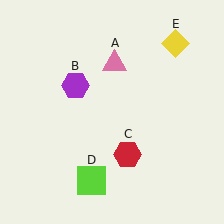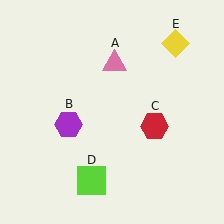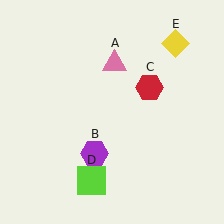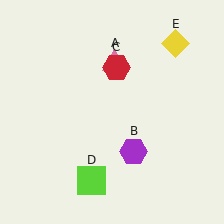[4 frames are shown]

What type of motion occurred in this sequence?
The purple hexagon (object B), red hexagon (object C) rotated counterclockwise around the center of the scene.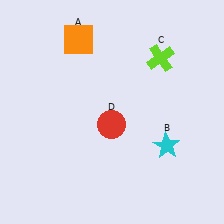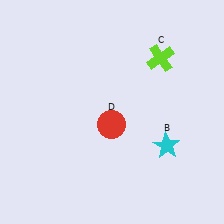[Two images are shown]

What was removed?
The orange square (A) was removed in Image 2.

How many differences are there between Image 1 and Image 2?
There is 1 difference between the two images.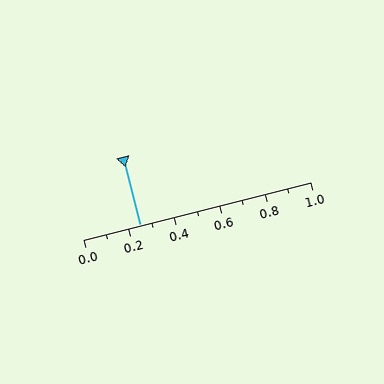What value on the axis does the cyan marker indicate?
The marker indicates approximately 0.25.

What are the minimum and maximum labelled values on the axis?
The axis runs from 0.0 to 1.0.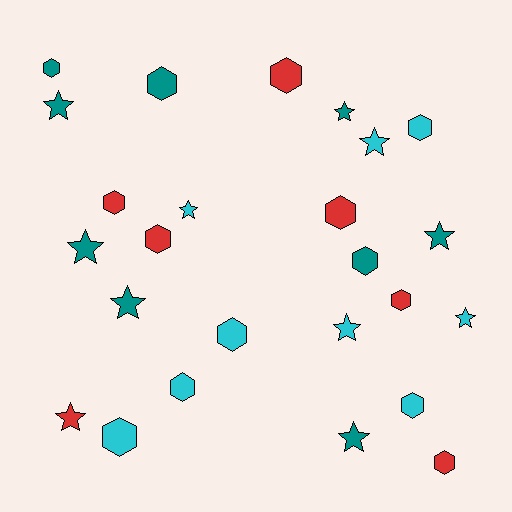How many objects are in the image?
There are 25 objects.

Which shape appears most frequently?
Hexagon, with 14 objects.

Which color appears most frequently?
Teal, with 9 objects.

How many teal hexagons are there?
There are 3 teal hexagons.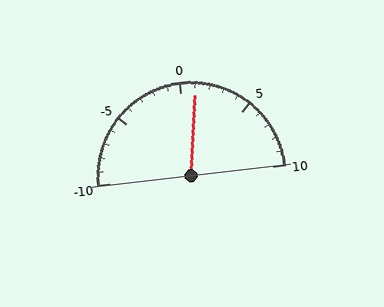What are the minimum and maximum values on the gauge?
The gauge ranges from -10 to 10.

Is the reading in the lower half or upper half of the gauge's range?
The reading is in the upper half of the range (-10 to 10).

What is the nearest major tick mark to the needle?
The nearest major tick mark is 0.